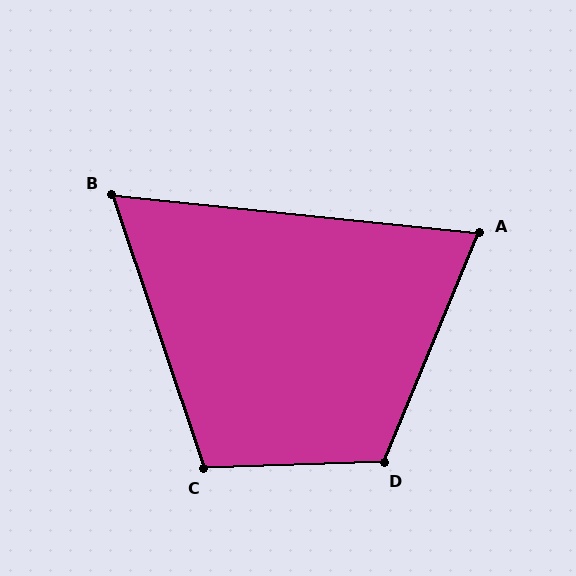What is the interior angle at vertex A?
Approximately 73 degrees (acute).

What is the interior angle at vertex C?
Approximately 107 degrees (obtuse).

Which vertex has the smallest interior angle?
B, at approximately 66 degrees.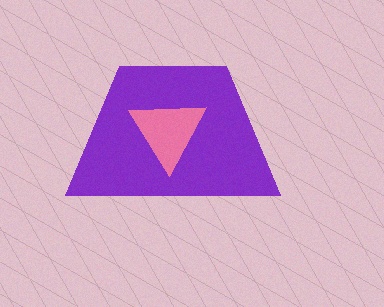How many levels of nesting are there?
2.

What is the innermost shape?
The pink triangle.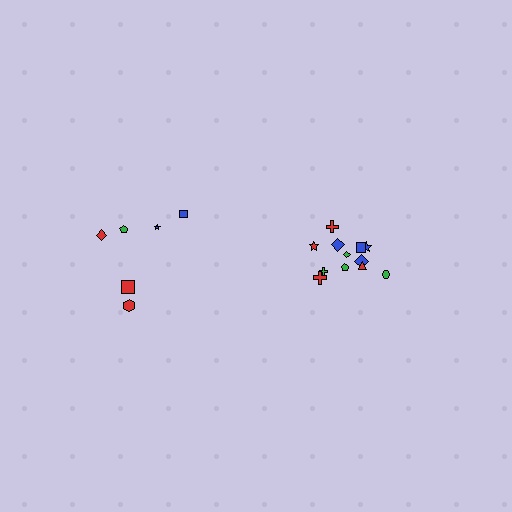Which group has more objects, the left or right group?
The right group.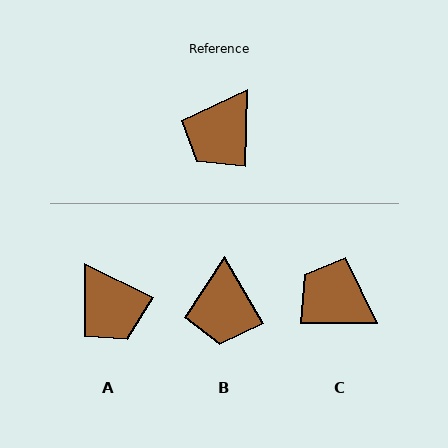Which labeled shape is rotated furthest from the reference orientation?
C, about 88 degrees away.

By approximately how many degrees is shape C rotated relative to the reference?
Approximately 88 degrees clockwise.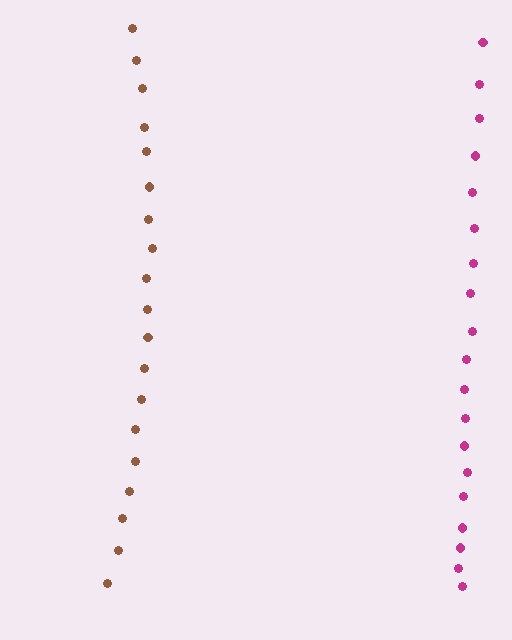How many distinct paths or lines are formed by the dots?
There are 2 distinct paths.